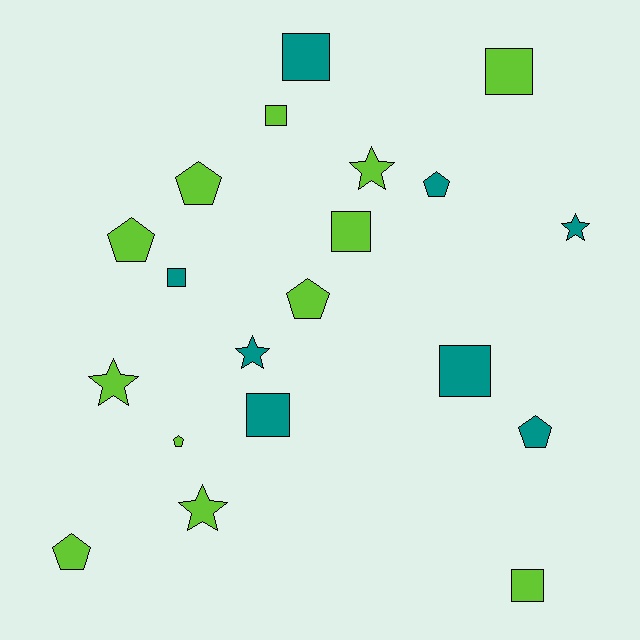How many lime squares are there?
There are 4 lime squares.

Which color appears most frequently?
Lime, with 12 objects.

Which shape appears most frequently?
Square, with 8 objects.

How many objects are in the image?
There are 20 objects.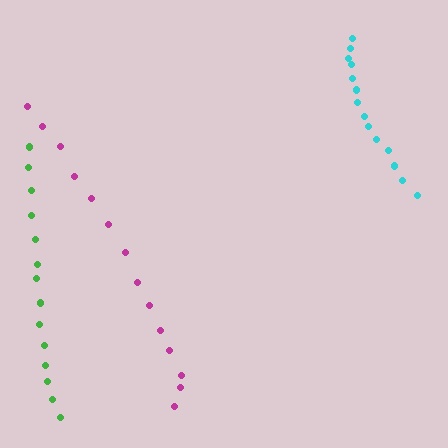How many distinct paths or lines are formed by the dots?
There are 3 distinct paths.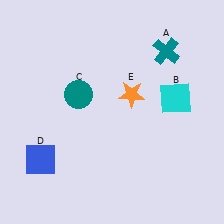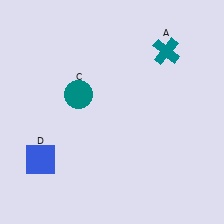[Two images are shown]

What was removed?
The orange star (E), the cyan square (B) were removed in Image 2.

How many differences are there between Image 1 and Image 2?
There are 2 differences between the two images.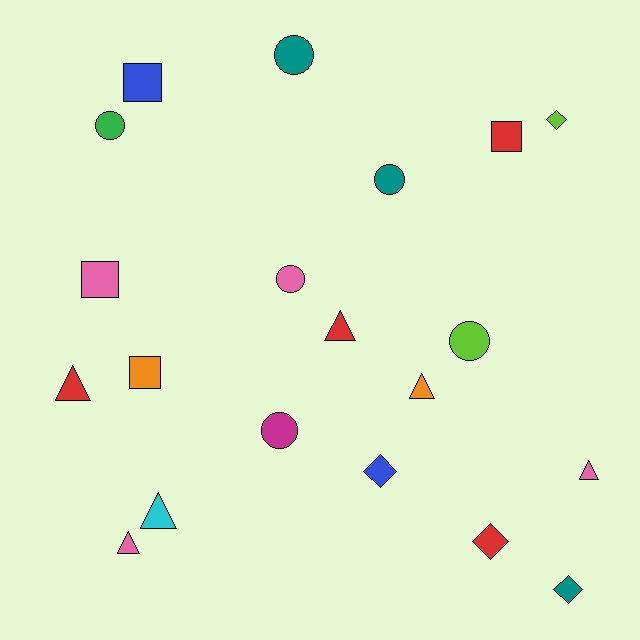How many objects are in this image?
There are 20 objects.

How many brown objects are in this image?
There are no brown objects.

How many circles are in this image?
There are 6 circles.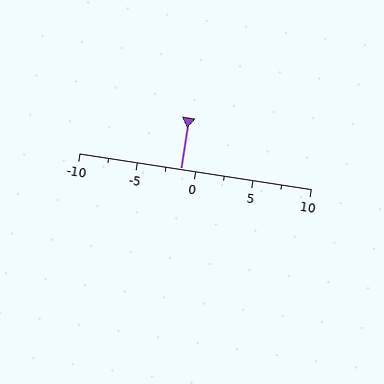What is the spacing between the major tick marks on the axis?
The major ticks are spaced 5 apart.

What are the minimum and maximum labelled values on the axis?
The axis runs from -10 to 10.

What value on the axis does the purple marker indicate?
The marker indicates approximately -1.2.